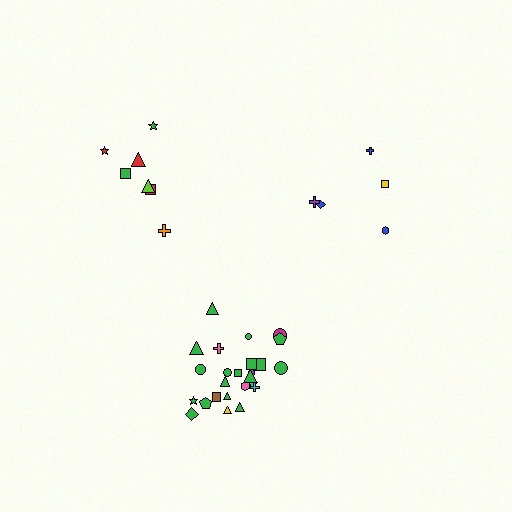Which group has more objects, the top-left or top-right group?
The top-left group.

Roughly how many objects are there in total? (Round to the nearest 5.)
Roughly 35 objects in total.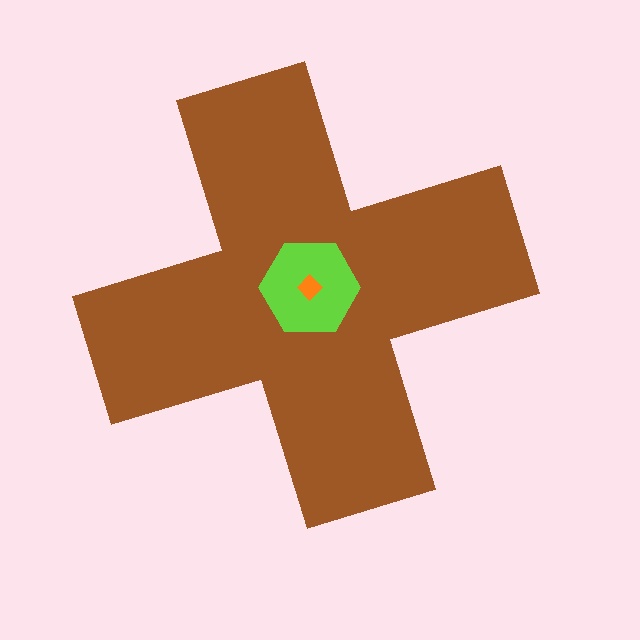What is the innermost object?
The orange diamond.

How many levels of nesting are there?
3.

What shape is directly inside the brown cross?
The lime hexagon.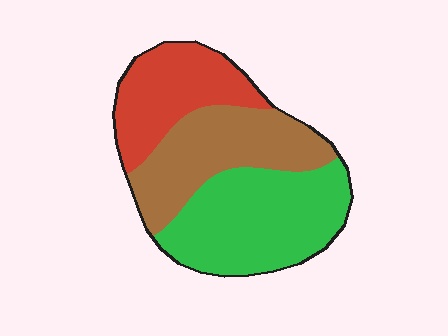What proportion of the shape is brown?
Brown covers 33% of the shape.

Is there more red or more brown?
Brown.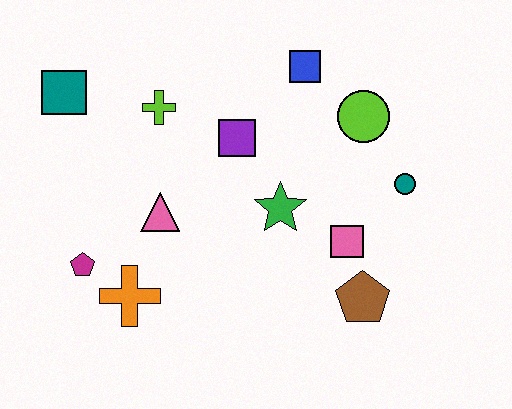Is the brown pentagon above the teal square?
No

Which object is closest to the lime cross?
The purple square is closest to the lime cross.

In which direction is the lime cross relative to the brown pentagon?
The lime cross is to the left of the brown pentagon.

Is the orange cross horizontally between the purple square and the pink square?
No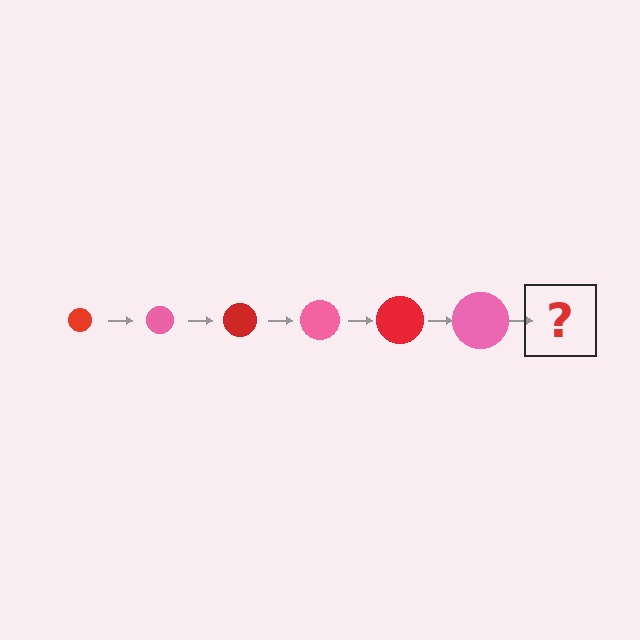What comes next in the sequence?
The next element should be a red circle, larger than the previous one.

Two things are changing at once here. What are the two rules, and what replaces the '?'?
The two rules are that the circle grows larger each step and the color cycles through red and pink. The '?' should be a red circle, larger than the previous one.